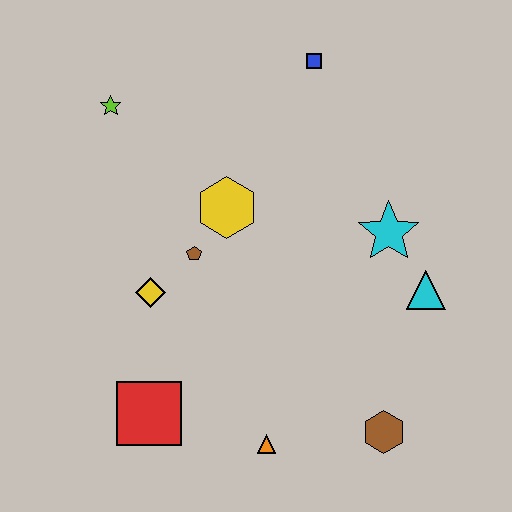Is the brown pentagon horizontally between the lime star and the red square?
No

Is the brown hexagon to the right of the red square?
Yes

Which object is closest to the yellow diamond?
The brown pentagon is closest to the yellow diamond.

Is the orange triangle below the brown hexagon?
Yes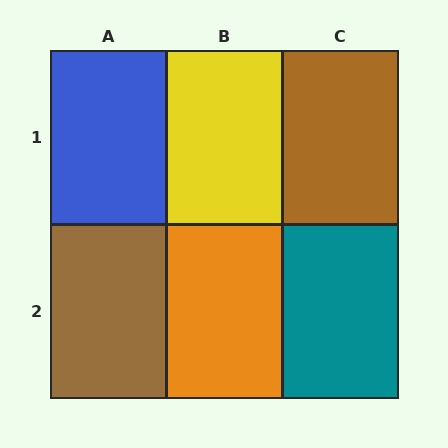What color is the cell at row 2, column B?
Orange.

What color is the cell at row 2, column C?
Teal.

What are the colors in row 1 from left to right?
Blue, yellow, brown.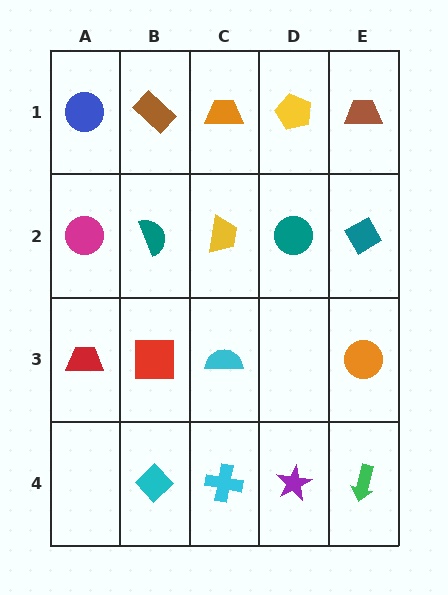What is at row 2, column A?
A magenta circle.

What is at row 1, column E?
A brown trapezoid.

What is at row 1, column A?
A blue circle.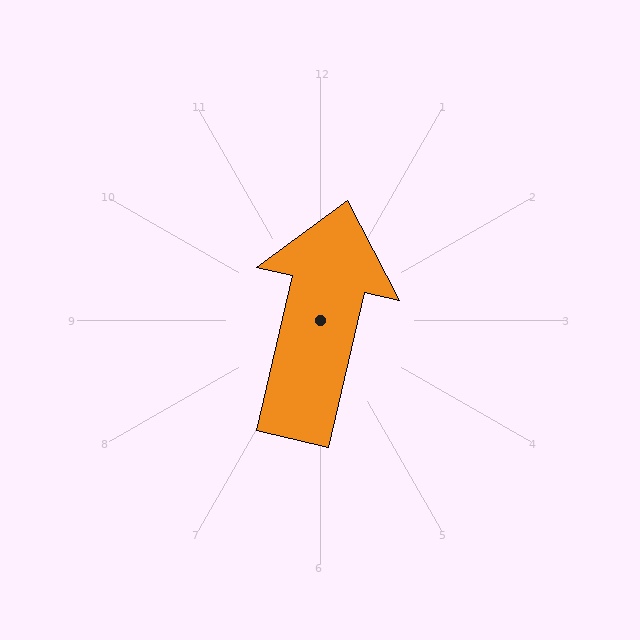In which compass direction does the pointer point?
North.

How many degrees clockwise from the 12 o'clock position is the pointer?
Approximately 13 degrees.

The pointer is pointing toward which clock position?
Roughly 12 o'clock.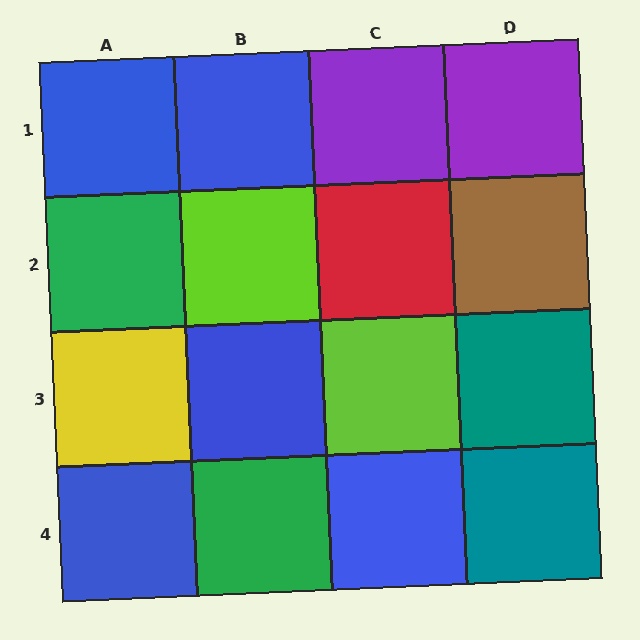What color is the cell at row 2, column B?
Lime.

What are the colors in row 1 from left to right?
Blue, blue, purple, purple.